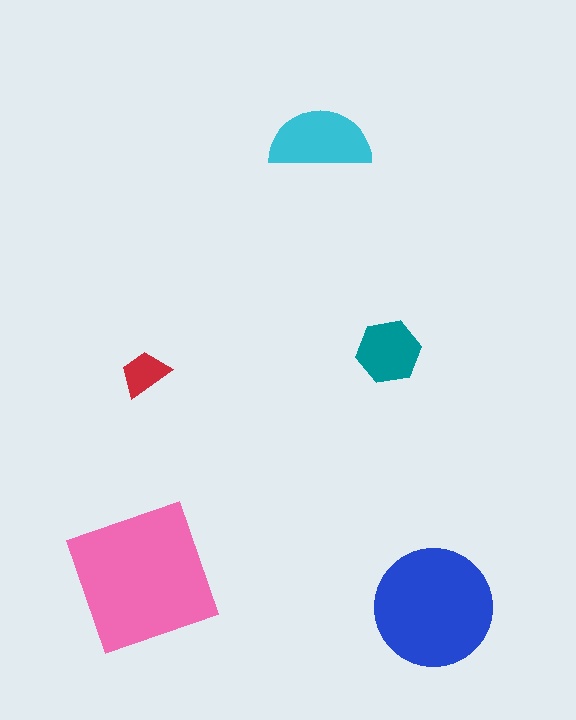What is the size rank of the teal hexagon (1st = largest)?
4th.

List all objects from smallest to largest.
The red trapezoid, the teal hexagon, the cyan semicircle, the blue circle, the pink square.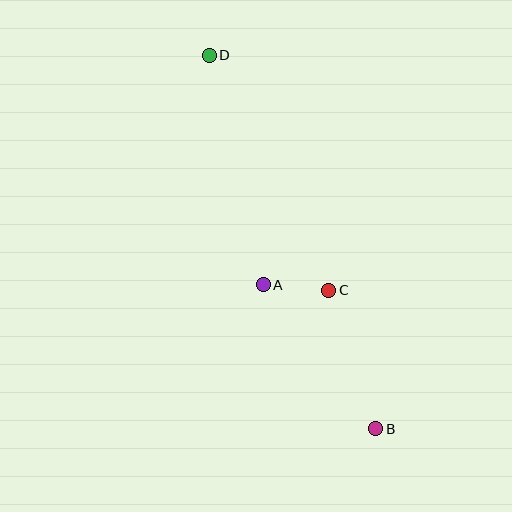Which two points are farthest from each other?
Points B and D are farthest from each other.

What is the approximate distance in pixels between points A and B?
The distance between A and B is approximately 183 pixels.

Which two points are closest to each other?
Points A and C are closest to each other.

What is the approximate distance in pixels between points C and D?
The distance between C and D is approximately 264 pixels.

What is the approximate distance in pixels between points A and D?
The distance between A and D is approximately 236 pixels.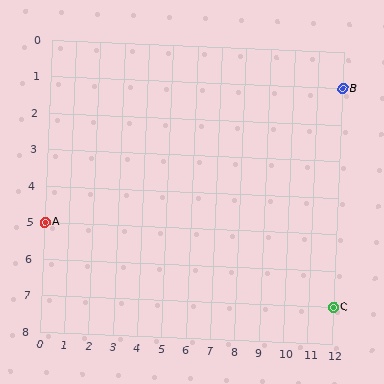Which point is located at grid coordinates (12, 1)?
Point B is at (12, 1).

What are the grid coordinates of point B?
Point B is at grid coordinates (12, 1).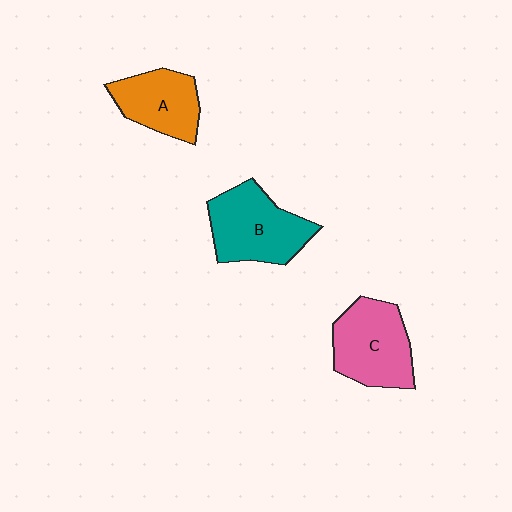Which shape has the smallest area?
Shape A (orange).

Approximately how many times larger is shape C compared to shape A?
Approximately 1.3 times.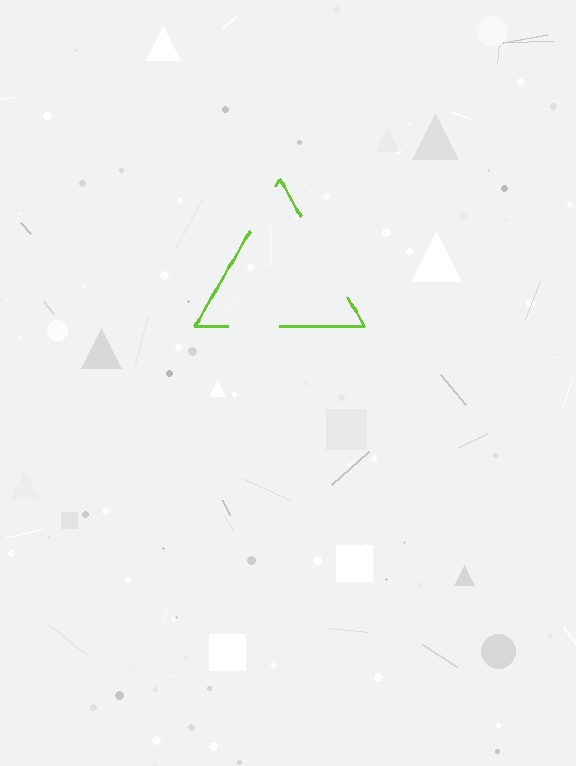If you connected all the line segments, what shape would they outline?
They would outline a triangle.